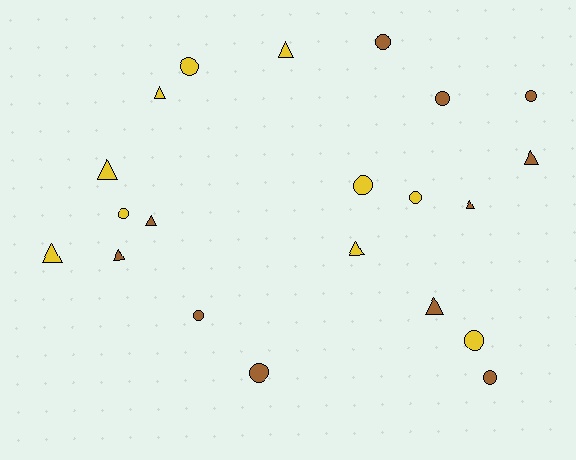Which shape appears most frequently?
Circle, with 11 objects.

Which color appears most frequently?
Brown, with 11 objects.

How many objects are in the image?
There are 21 objects.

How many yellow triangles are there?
There are 5 yellow triangles.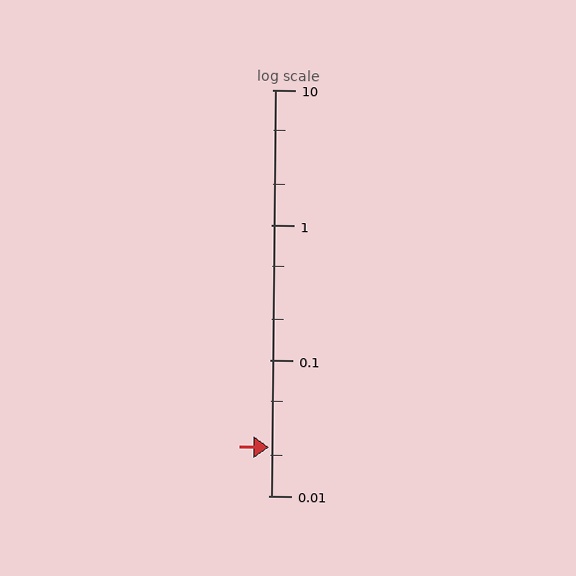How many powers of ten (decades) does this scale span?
The scale spans 3 decades, from 0.01 to 10.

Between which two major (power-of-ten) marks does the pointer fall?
The pointer is between 0.01 and 0.1.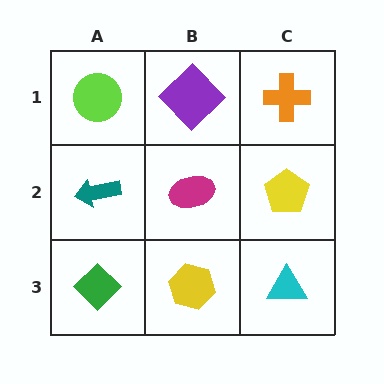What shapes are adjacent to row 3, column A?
A teal arrow (row 2, column A), a yellow hexagon (row 3, column B).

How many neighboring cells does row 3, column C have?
2.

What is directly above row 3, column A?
A teal arrow.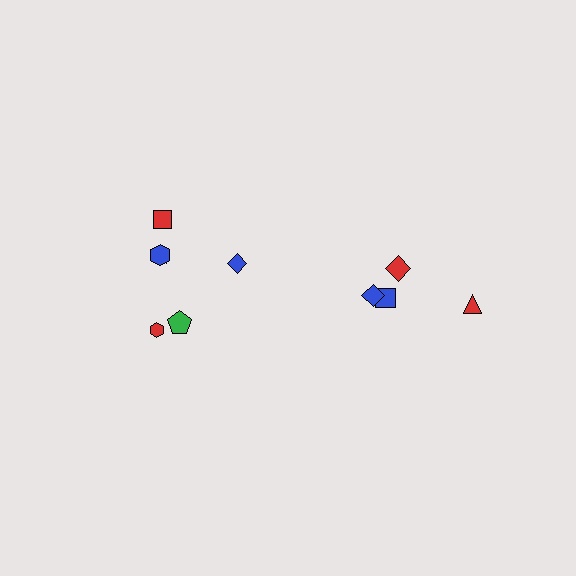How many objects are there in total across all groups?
There are 10 objects.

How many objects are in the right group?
There are 4 objects.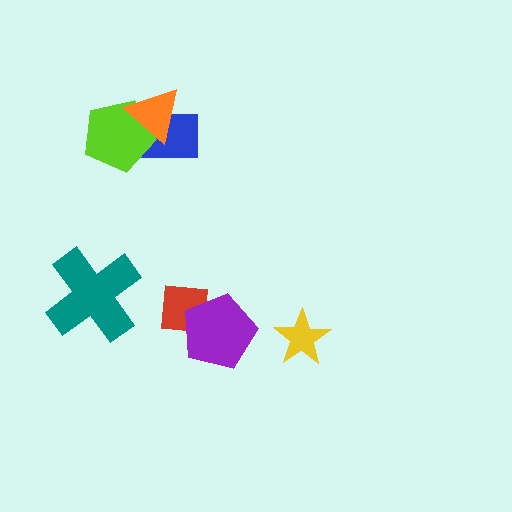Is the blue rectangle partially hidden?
Yes, it is partially covered by another shape.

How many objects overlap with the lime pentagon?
2 objects overlap with the lime pentagon.